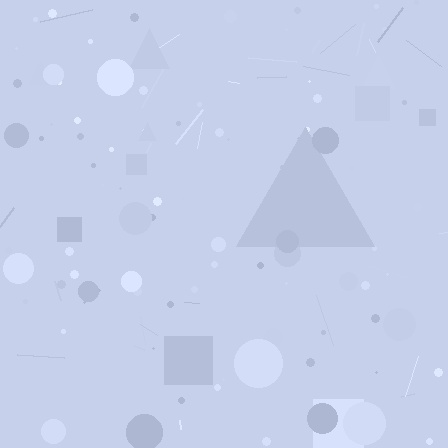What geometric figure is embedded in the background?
A triangle is embedded in the background.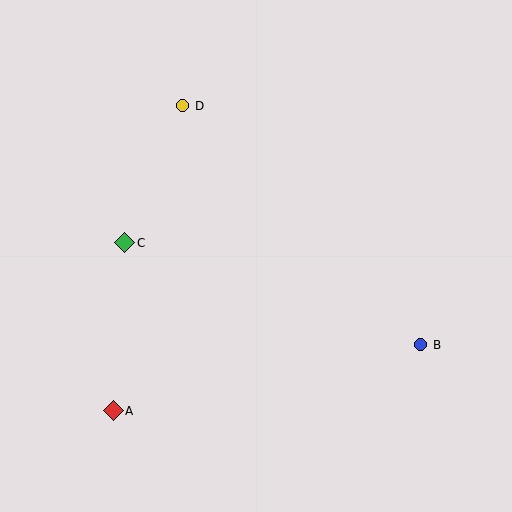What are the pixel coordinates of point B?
Point B is at (421, 345).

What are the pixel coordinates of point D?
Point D is at (183, 106).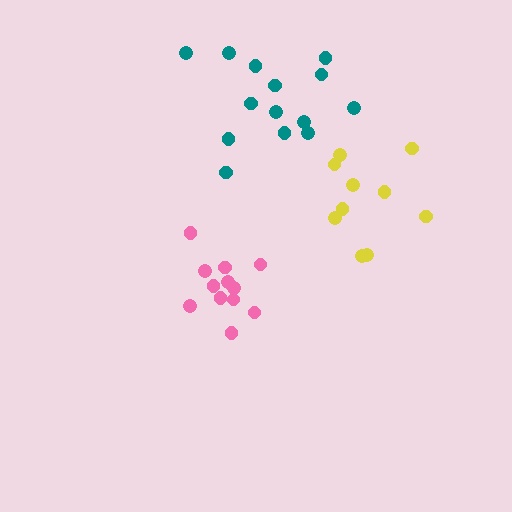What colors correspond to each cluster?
The clusters are colored: pink, teal, yellow.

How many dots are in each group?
Group 1: 12 dots, Group 2: 14 dots, Group 3: 10 dots (36 total).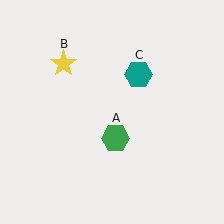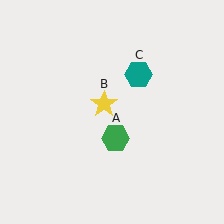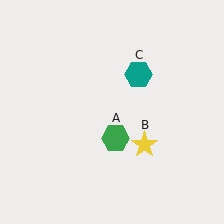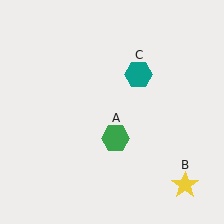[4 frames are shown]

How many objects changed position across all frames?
1 object changed position: yellow star (object B).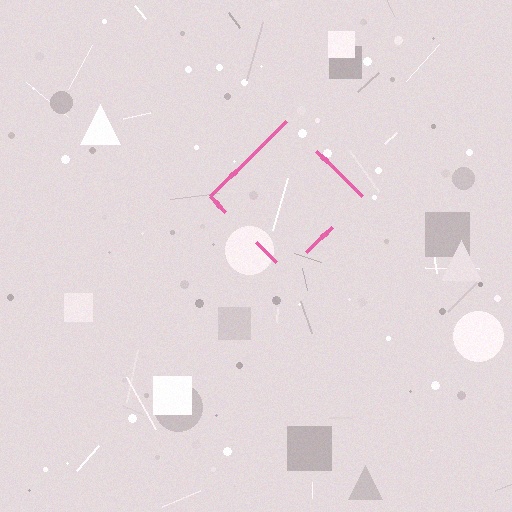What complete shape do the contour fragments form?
The contour fragments form a diamond.